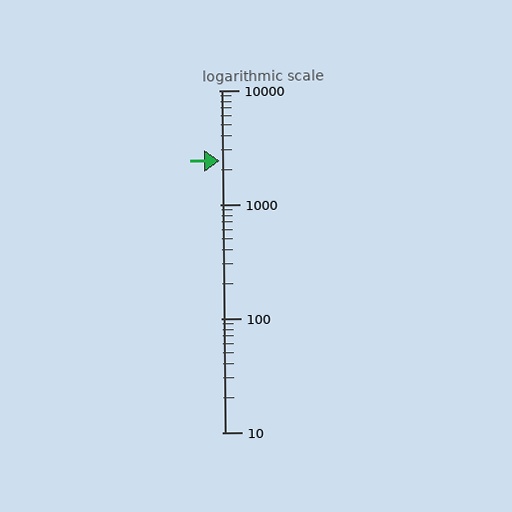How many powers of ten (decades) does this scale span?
The scale spans 3 decades, from 10 to 10000.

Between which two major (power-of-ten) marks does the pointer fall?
The pointer is between 1000 and 10000.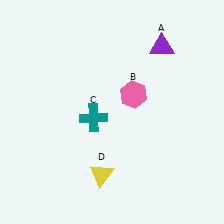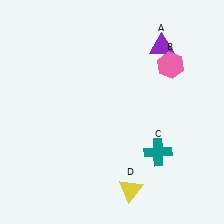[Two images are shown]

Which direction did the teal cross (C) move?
The teal cross (C) moved right.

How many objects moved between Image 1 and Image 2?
3 objects moved between the two images.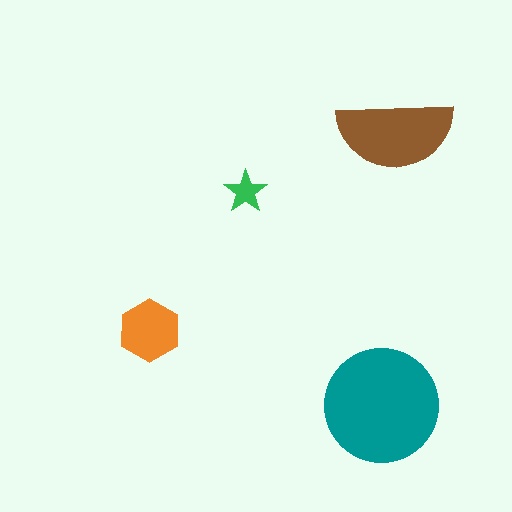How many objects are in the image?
There are 4 objects in the image.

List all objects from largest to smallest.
The teal circle, the brown semicircle, the orange hexagon, the green star.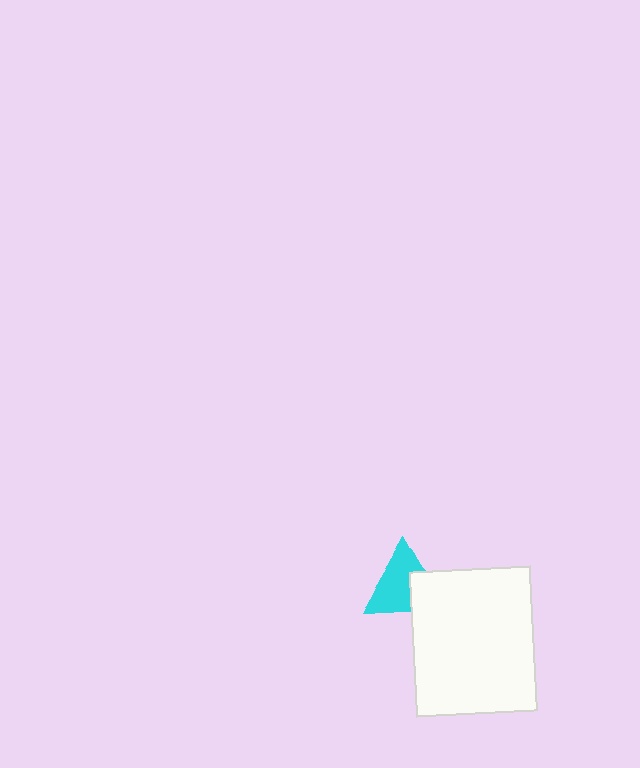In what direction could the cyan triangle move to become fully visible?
The cyan triangle could move toward the upper-left. That would shift it out from behind the white rectangle entirely.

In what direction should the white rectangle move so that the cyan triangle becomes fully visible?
The white rectangle should move toward the lower-right. That is the shortest direction to clear the overlap and leave the cyan triangle fully visible.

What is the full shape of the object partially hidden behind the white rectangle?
The partially hidden object is a cyan triangle.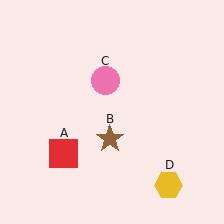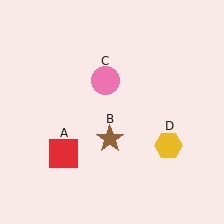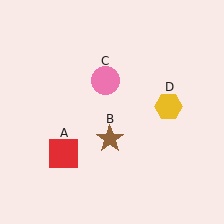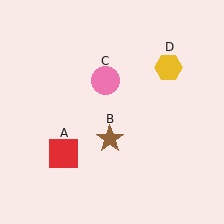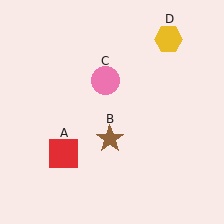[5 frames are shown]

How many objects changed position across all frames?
1 object changed position: yellow hexagon (object D).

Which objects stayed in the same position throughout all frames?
Red square (object A) and brown star (object B) and pink circle (object C) remained stationary.